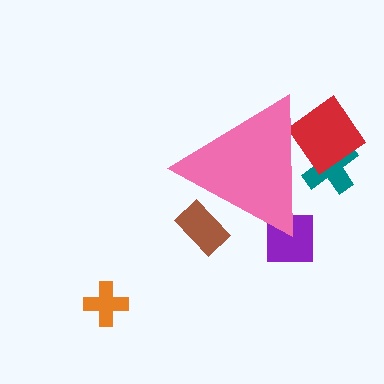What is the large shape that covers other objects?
A pink triangle.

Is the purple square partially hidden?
Yes, the purple square is partially hidden behind the pink triangle.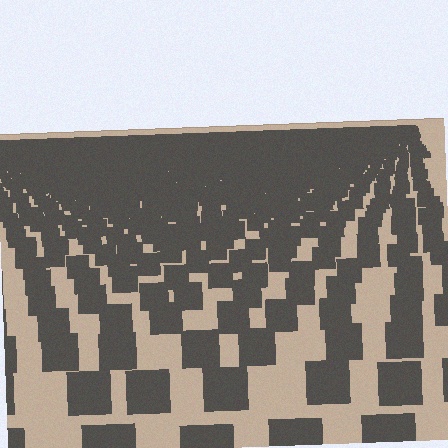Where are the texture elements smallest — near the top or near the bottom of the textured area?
Near the top.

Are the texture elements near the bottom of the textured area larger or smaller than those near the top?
Larger. Near the bottom, elements are closer to the viewer and appear at a bigger on-screen size.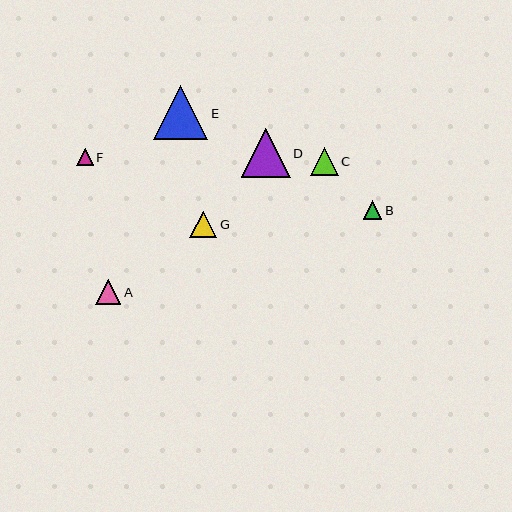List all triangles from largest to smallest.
From largest to smallest: E, D, C, G, A, B, F.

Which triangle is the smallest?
Triangle F is the smallest with a size of approximately 16 pixels.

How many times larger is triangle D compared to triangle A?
Triangle D is approximately 1.9 times the size of triangle A.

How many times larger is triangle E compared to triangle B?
Triangle E is approximately 2.9 times the size of triangle B.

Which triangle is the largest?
Triangle E is the largest with a size of approximately 54 pixels.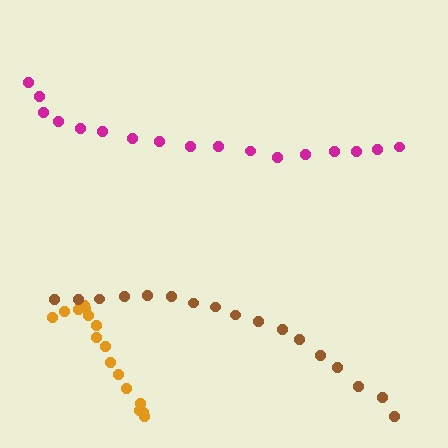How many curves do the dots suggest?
There are 3 distinct paths.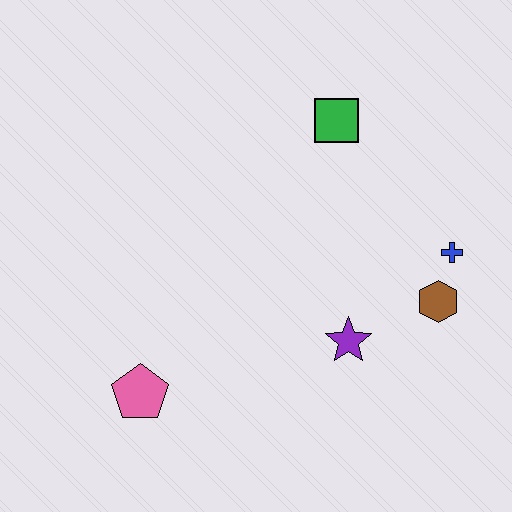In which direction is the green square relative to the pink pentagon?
The green square is above the pink pentagon.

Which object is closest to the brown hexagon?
The blue cross is closest to the brown hexagon.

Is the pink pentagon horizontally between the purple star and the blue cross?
No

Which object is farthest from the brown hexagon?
The pink pentagon is farthest from the brown hexagon.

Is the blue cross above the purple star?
Yes